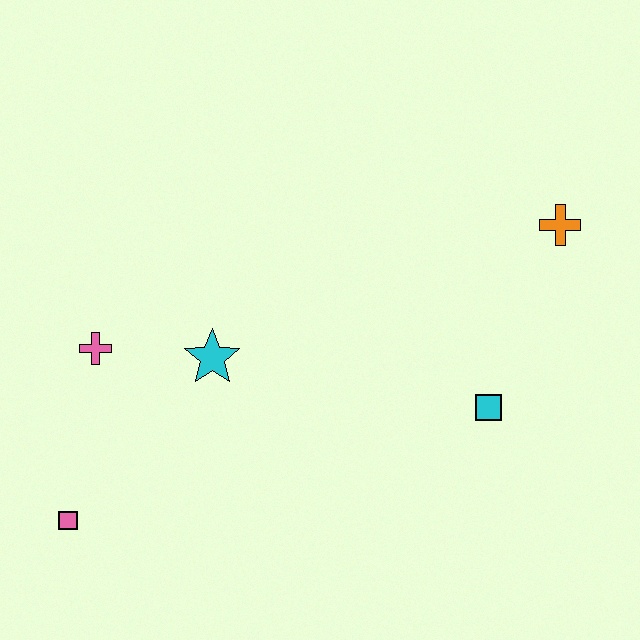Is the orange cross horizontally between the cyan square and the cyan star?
No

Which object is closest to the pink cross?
The cyan star is closest to the pink cross.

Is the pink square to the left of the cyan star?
Yes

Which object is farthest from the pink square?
The orange cross is farthest from the pink square.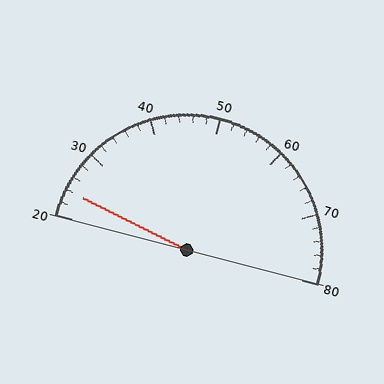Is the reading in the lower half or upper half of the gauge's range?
The reading is in the lower half of the range (20 to 80).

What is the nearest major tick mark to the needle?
The nearest major tick mark is 20.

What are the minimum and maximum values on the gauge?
The gauge ranges from 20 to 80.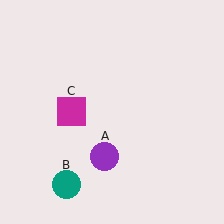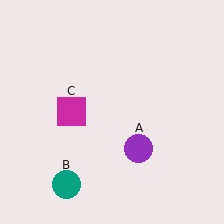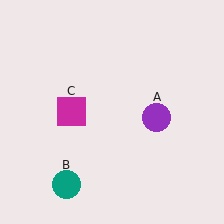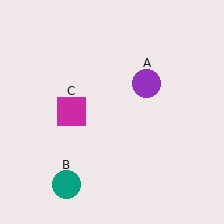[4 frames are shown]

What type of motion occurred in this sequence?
The purple circle (object A) rotated counterclockwise around the center of the scene.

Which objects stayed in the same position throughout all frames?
Teal circle (object B) and magenta square (object C) remained stationary.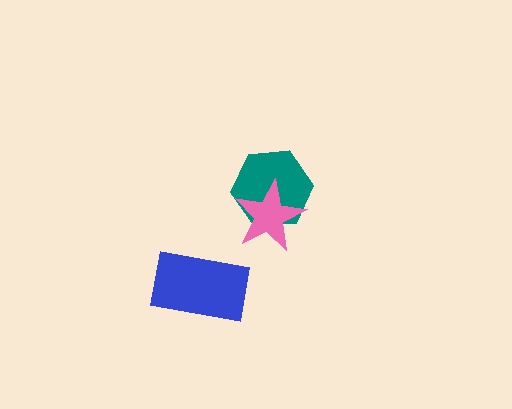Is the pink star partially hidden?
No, no other shape covers it.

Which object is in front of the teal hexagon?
The pink star is in front of the teal hexagon.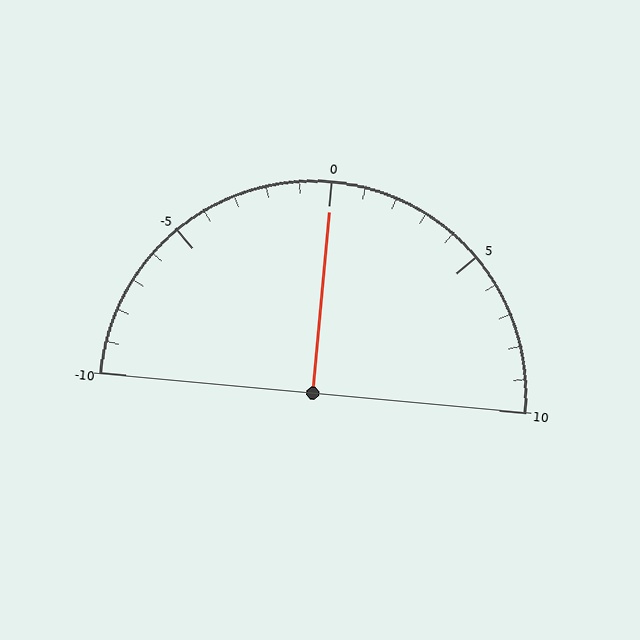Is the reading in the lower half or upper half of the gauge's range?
The reading is in the upper half of the range (-10 to 10).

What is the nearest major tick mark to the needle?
The nearest major tick mark is 0.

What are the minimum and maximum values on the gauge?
The gauge ranges from -10 to 10.